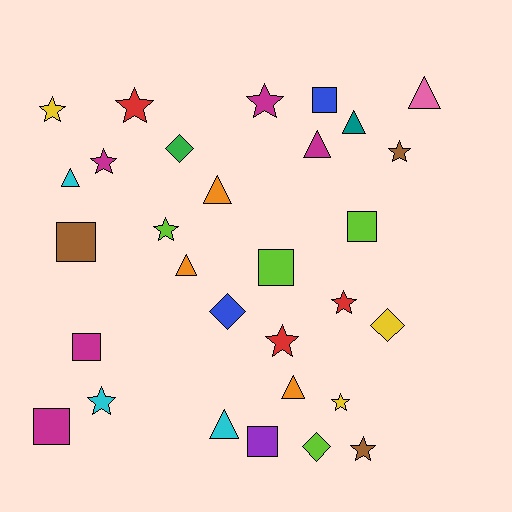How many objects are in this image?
There are 30 objects.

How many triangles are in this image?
There are 8 triangles.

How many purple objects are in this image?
There is 1 purple object.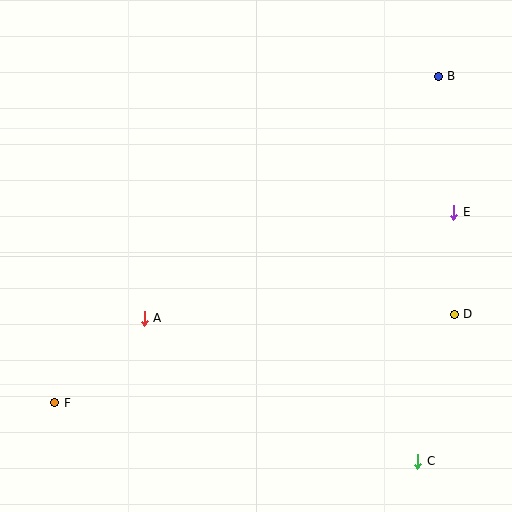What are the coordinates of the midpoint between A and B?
The midpoint between A and B is at (291, 197).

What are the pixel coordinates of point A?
Point A is at (144, 318).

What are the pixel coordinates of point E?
Point E is at (454, 212).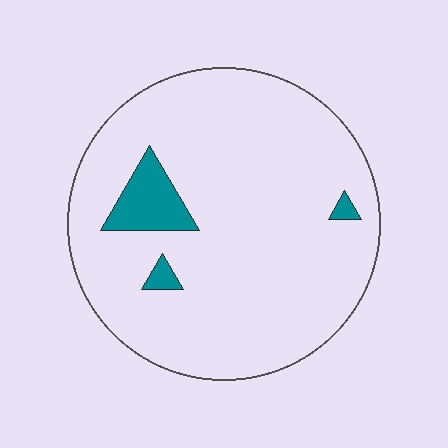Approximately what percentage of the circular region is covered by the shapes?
Approximately 5%.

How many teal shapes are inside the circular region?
3.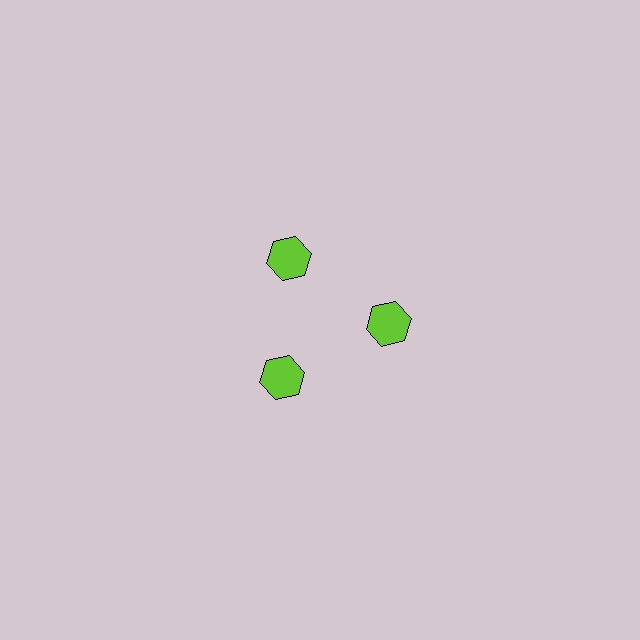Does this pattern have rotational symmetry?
Yes, this pattern has 3-fold rotational symmetry. It looks the same after rotating 120 degrees around the center.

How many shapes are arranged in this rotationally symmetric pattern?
There are 3 shapes, arranged in 3 groups of 1.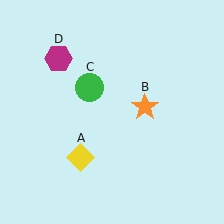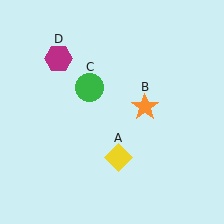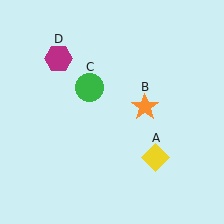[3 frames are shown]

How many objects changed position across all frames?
1 object changed position: yellow diamond (object A).